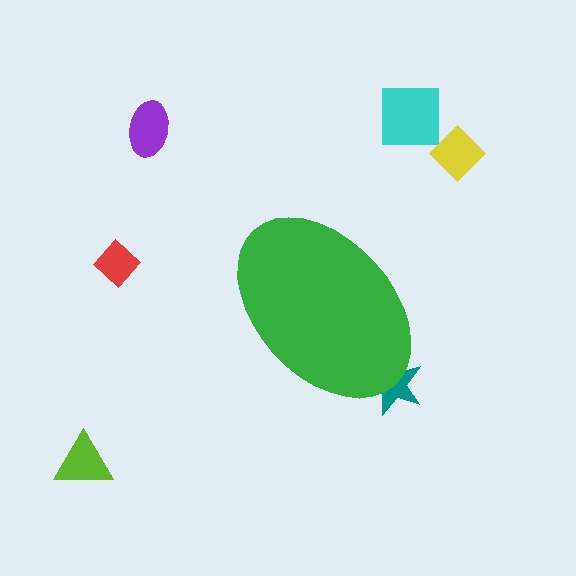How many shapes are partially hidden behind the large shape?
1 shape is partially hidden.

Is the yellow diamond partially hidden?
No, the yellow diamond is fully visible.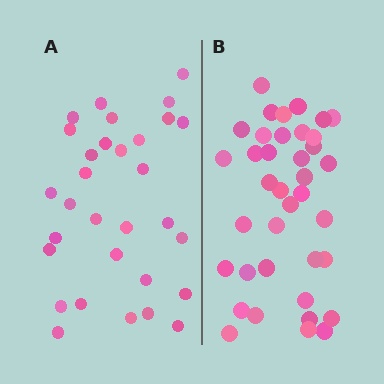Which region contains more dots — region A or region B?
Region B (the right region) has more dots.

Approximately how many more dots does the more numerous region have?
Region B has roughly 8 or so more dots than region A.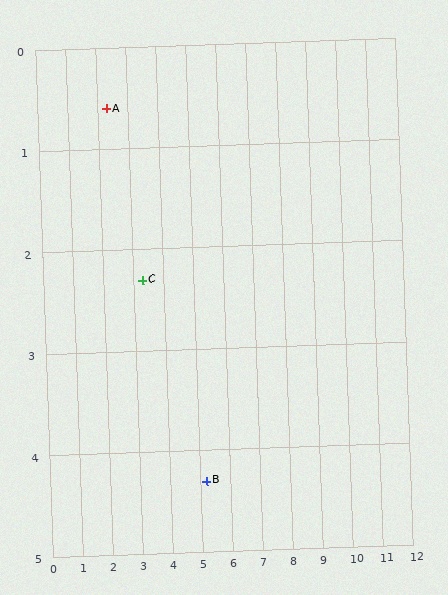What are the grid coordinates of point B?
Point B is at approximately (5.2, 4.3).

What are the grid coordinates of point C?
Point C is at approximately (3.3, 2.3).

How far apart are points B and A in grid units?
Points B and A are about 4.7 grid units apart.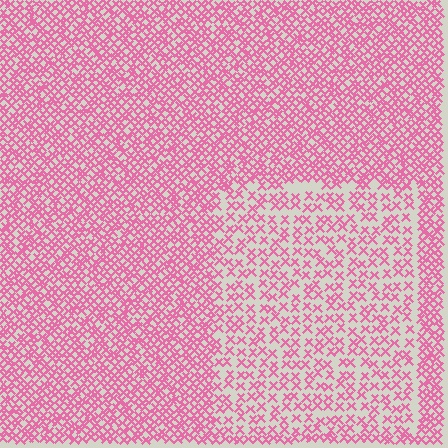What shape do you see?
I see a rectangle.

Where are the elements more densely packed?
The elements are more densely packed outside the rectangle boundary.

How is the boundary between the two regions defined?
The boundary is defined by a change in element density (approximately 2.0x ratio). All elements are the same color, size, and shape.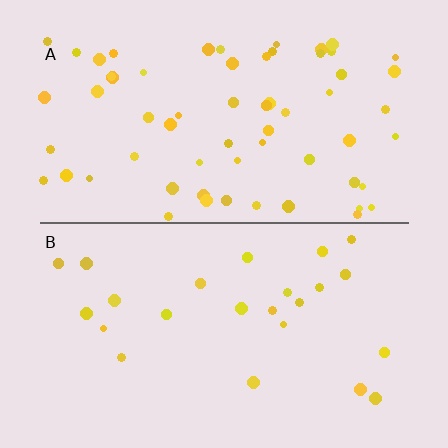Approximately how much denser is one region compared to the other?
Approximately 2.6× — region A over region B.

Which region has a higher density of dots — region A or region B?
A (the top).